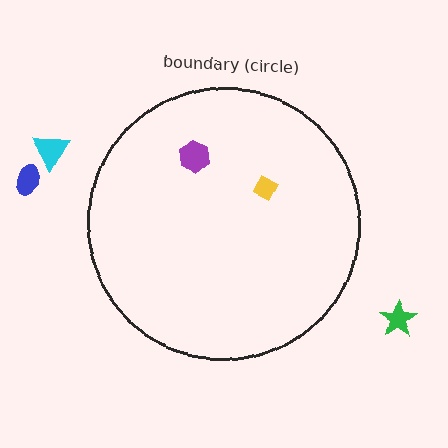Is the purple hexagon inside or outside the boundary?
Inside.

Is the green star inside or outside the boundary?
Outside.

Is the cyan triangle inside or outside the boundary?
Outside.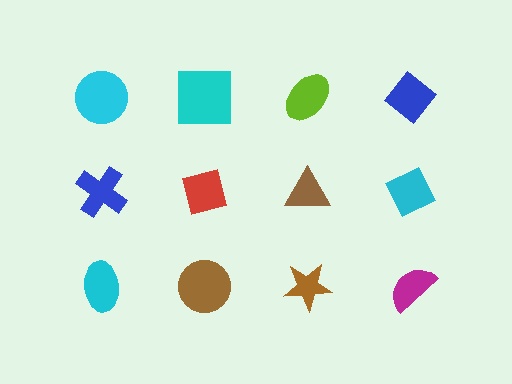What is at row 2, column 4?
A cyan diamond.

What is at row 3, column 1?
A cyan ellipse.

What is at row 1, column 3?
A lime ellipse.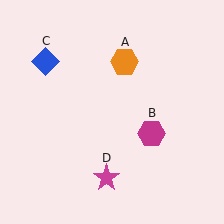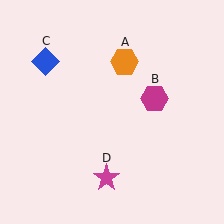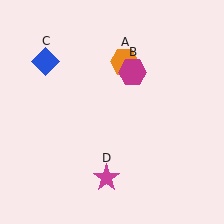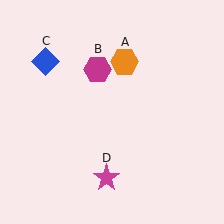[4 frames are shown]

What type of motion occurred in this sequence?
The magenta hexagon (object B) rotated counterclockwise around the center of the scene.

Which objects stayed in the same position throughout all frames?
Orange hexagon (object A) and blue diamond (object C) and magenta star (object D) remained stationary.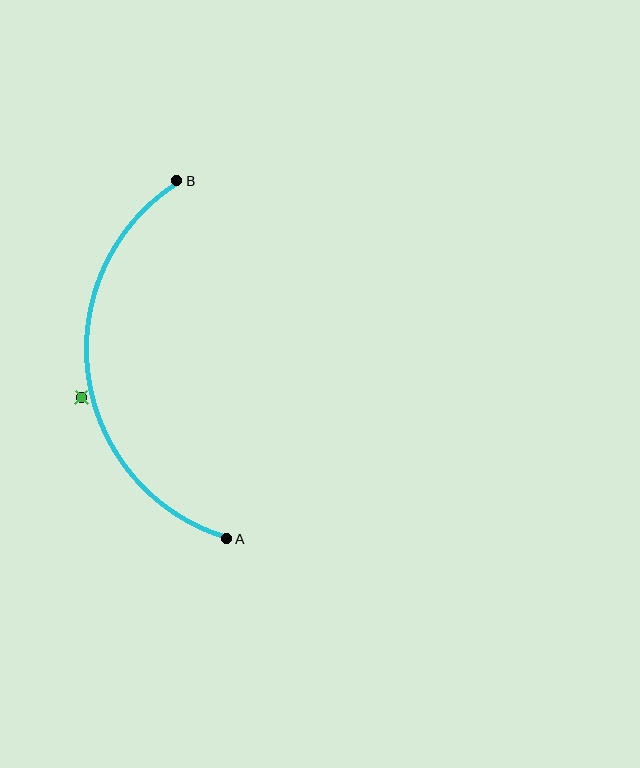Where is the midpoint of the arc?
The arc midpoint is the point on the curve farthest from the straight line joining A and B. It sits to the left of that line.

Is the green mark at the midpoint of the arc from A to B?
No — the green mark does not lie on the arc at all. It sits slightly outside the curve.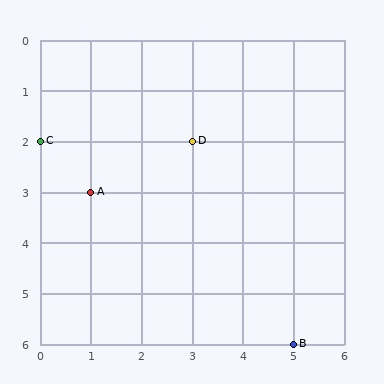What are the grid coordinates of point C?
Point C is at grid coordinates (0, 2).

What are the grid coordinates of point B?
Point B is at grid coordinates (5, 6).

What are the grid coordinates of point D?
Point D is at grid coordinates (3, 2).